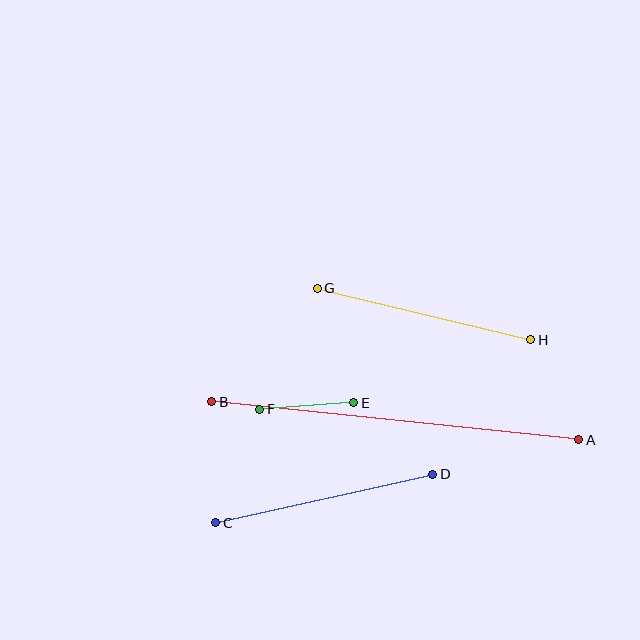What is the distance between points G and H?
The distance is approximately 220 pixels.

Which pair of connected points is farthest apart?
Points A and B are farthest apart.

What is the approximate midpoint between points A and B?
The midpoint is at approximately (395, 421) pixels.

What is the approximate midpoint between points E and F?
The midpoint is at approximately (307, 406) pixels.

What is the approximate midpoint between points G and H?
The midpoint is at approximately (424, 314) pixels.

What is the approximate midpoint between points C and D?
The midpoint is at approximately (324, 499) pixels.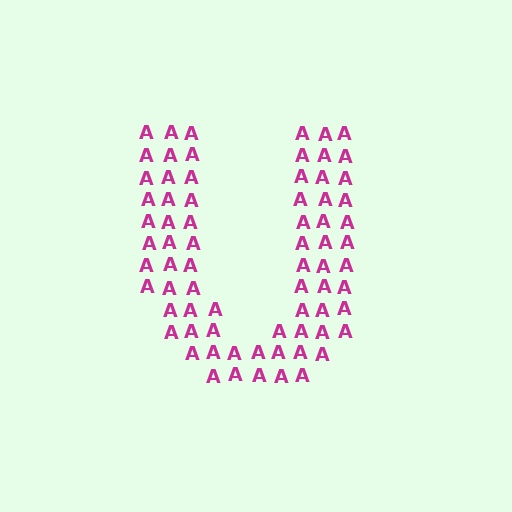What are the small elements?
The small elements are letter A's.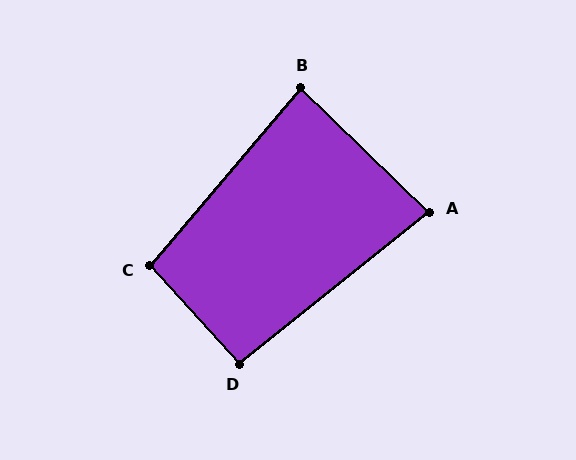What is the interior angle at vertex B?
Approximately 86 degrees (approximately right).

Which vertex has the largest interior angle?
C, at approximately 97 degrees.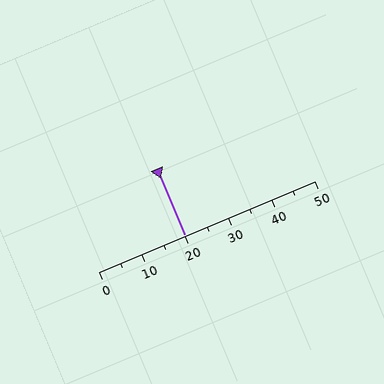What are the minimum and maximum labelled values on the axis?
The axis runs from 0 to 50.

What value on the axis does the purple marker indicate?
The marker indicates approximately 20.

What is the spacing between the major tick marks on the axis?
The major ticks are spaced 10 apart.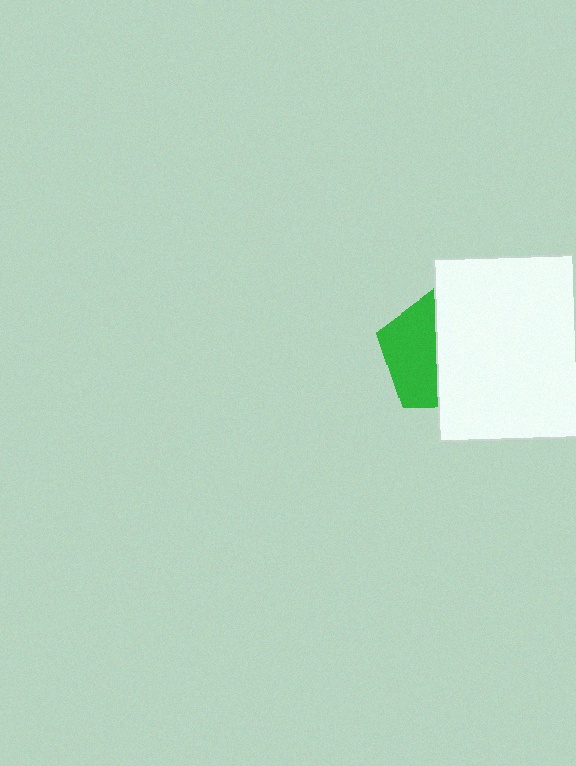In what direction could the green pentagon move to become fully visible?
The green pentagon could move left. That would shift it out from behind the white rectangle entirely.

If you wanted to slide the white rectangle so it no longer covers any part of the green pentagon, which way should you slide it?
Slide it right — that is the most direct way to separate the two shapes.